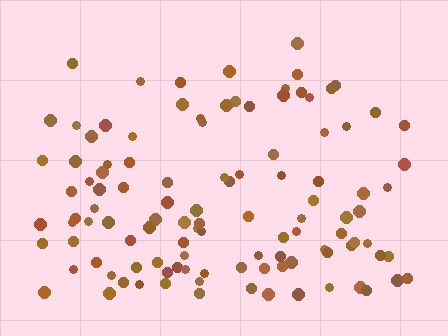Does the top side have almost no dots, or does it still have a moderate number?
Still a moderate number, just noticeably fewer than the bottom.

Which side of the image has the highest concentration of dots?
The bottom.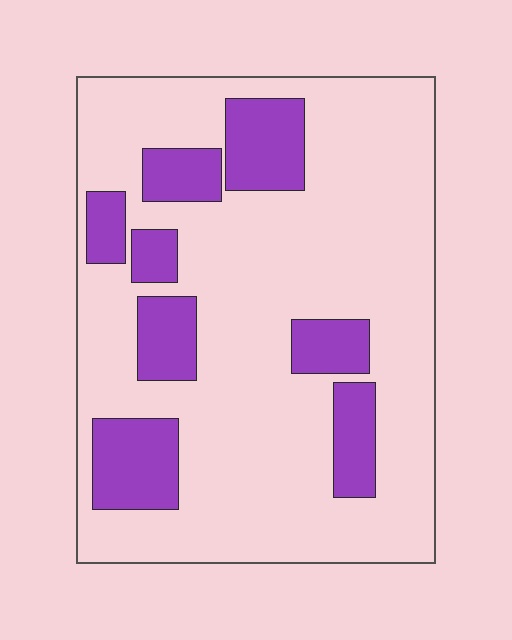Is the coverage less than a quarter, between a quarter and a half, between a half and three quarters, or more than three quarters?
Less than a quarter.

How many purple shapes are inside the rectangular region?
8.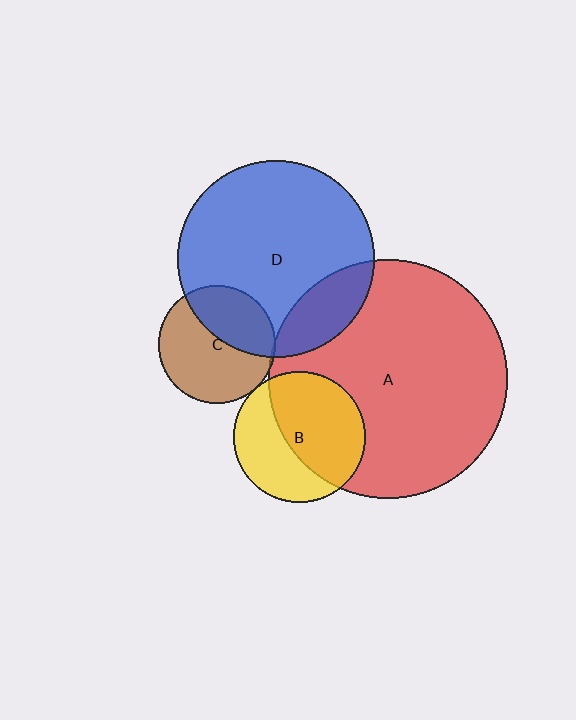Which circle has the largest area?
Circle A (red).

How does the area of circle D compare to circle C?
Approximately 2.8 times.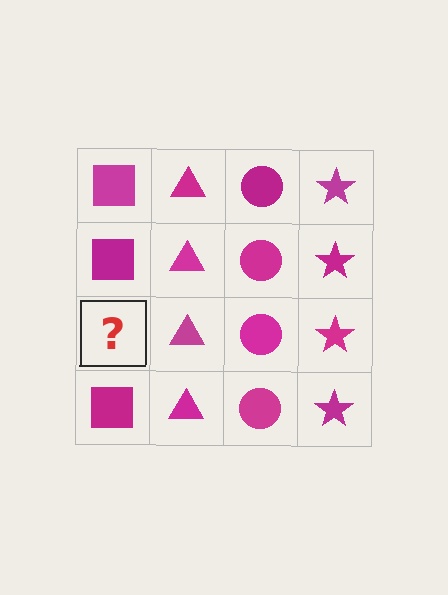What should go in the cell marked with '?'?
The missing cell should contain a magenta square.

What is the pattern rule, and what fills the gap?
The rule is that each column has a consistent shape. The gap should be filled with a magenta square.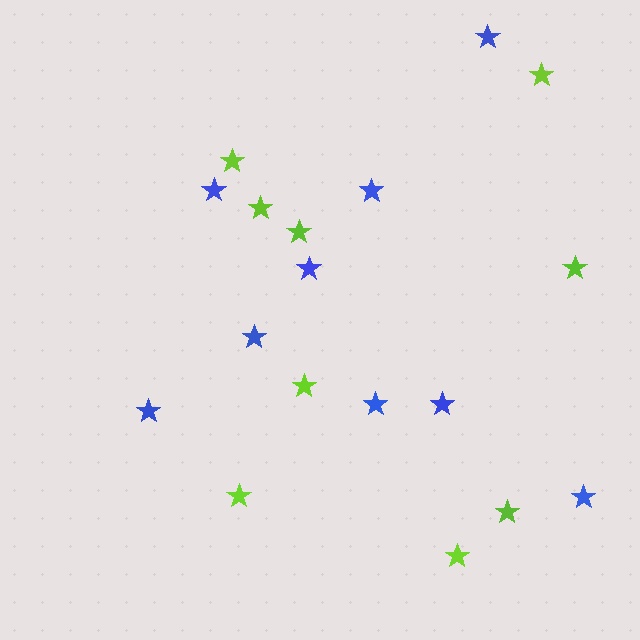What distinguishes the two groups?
There are 2 groups: one group of lime stars (9) and one group of blue stars (9).